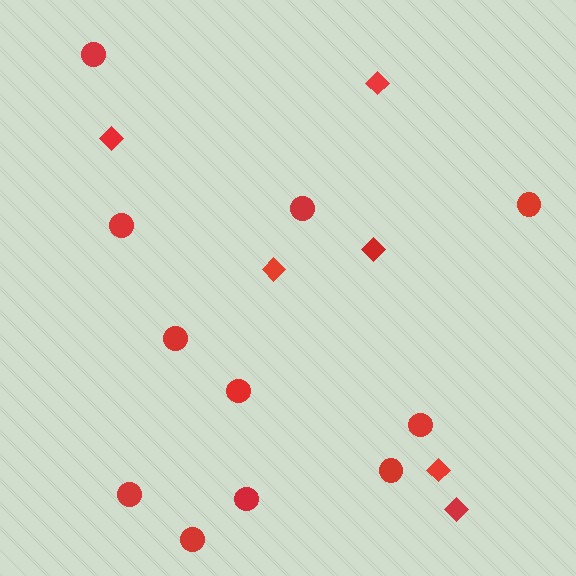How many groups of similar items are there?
There are 2 groups: one group of diamonds (6) and one group of circles (11).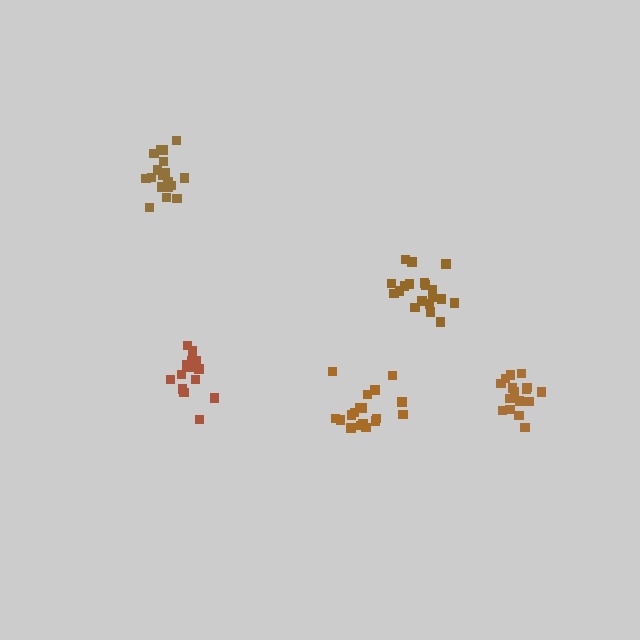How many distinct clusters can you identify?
There are 5 distinct clusters.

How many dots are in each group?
Group 1: 16 dots, Group 2: 18 dots, Group 3: 15 dots, Group 4: 19 dots, Group 5: 18 dots (86 total).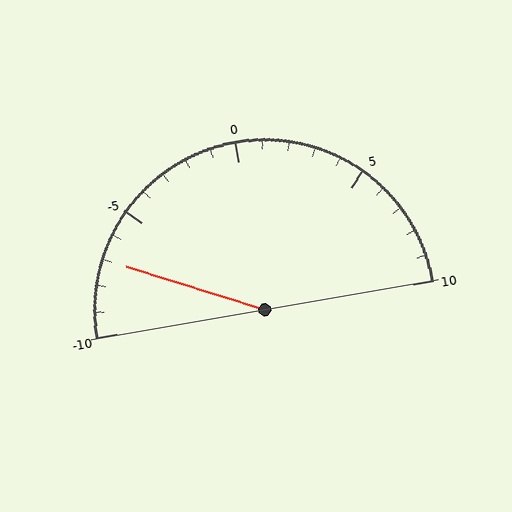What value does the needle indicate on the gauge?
The needle indicates approximately -7.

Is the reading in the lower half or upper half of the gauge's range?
The reading is in the lower half of the range (-10 to 10).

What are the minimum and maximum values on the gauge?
The gauge ranges from -10 to 10.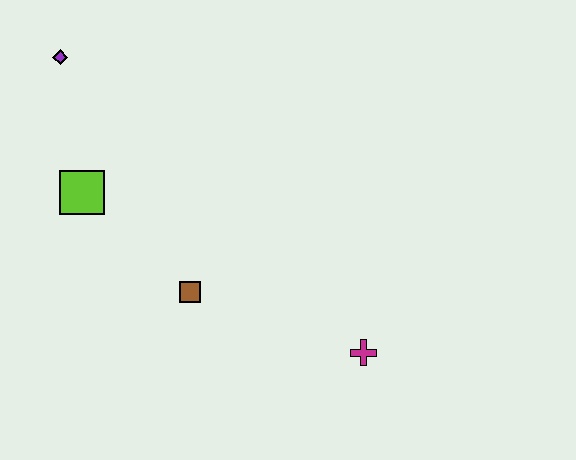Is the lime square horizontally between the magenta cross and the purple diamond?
Yes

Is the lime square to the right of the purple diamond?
Yes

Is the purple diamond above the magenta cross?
Yes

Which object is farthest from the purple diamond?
The magenta cross is farthest from the purple diamond.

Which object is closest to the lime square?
The purple diamond is closest to the lime square.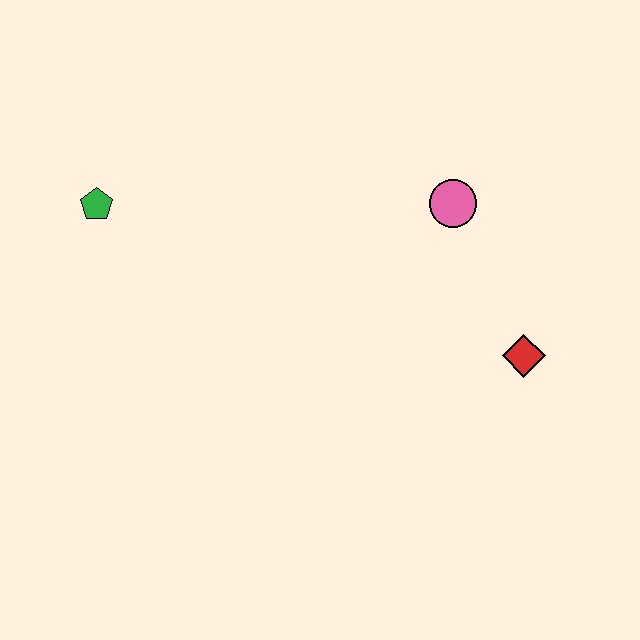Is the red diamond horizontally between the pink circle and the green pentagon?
No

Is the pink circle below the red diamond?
No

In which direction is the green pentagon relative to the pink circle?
The green pentagon is to the left of the pink circle.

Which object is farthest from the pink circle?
The green pentagon is farthest from the pink circle.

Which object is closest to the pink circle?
The red diamond is closest to the pink circle.